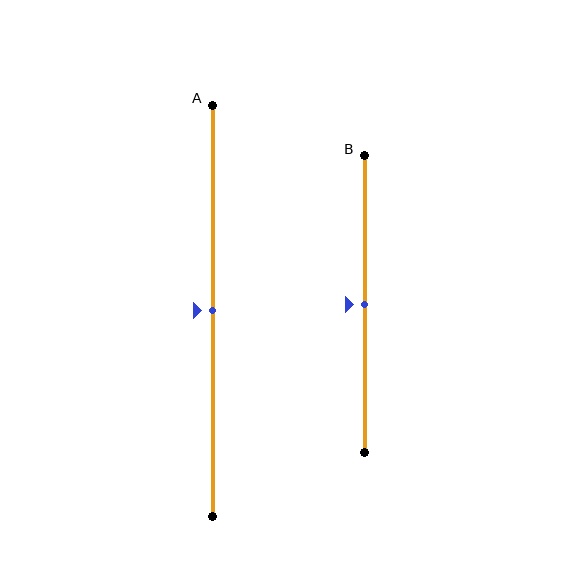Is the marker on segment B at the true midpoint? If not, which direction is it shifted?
Yes, the marker on segment B is at the true midpoint.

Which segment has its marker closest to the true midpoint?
Segment A has its marker closest to the true midpoint.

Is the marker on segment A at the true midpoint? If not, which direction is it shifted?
Yes, the marker on segment A is at the true midpoint.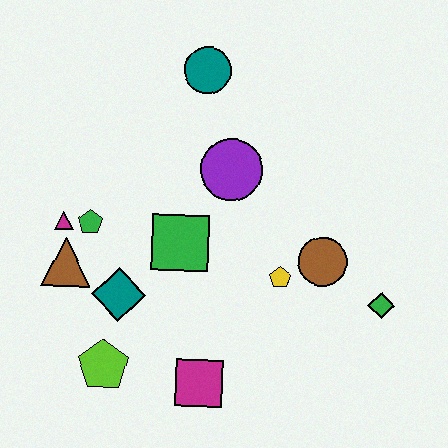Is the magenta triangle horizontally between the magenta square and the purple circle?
No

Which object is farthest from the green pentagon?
The green diamond is farthest from the green pentagon.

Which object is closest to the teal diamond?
The brown triangle is closest to the teal diamond.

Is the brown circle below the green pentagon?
Yes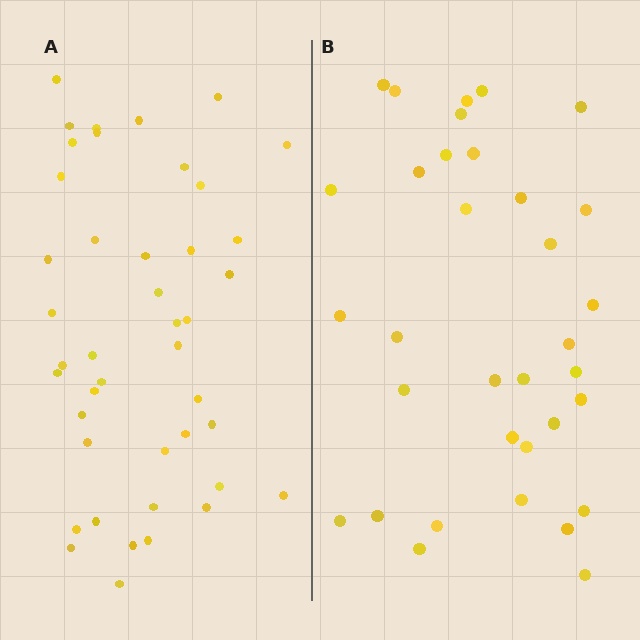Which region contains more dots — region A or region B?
Region A (the left region) has more dots.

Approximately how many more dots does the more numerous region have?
Region A has roughly 8 or so more dots than region B.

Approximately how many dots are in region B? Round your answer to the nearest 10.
About 30 dots. (The exact count is 34, which rounds to 30.)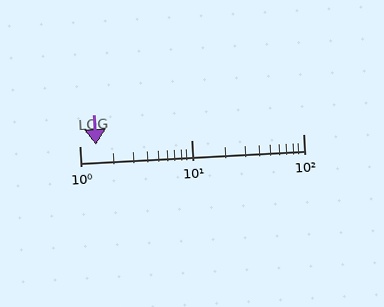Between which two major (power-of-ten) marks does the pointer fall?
The pointer is between 1 and 10.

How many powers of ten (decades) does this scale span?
The scale spans 2 decades, from 1 to 100.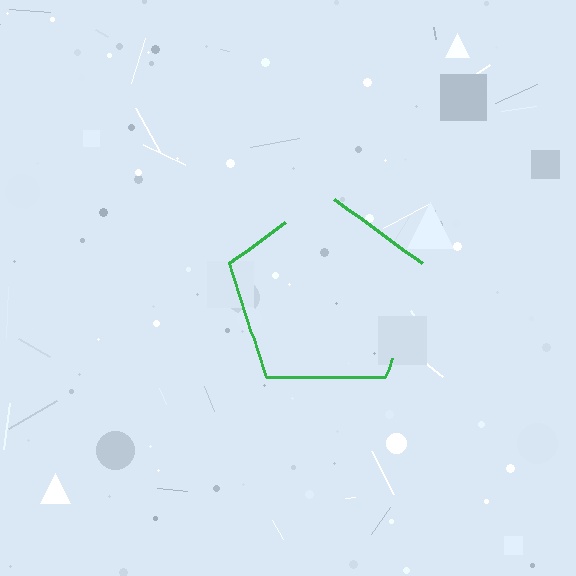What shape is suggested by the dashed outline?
The dashed outline suggests a pentagon.